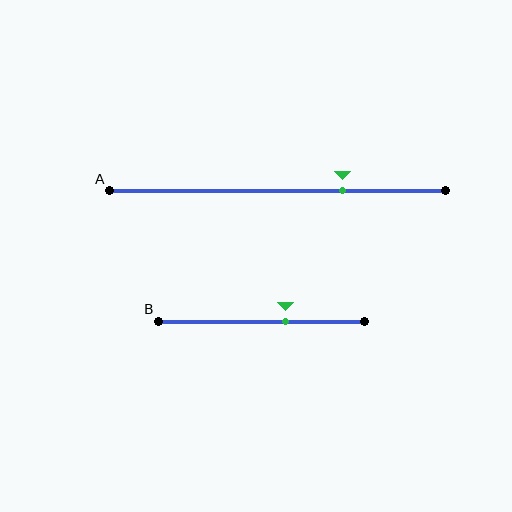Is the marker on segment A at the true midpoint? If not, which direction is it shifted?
No, the marker on segment A is shifted to the right by about 19% of the segment length.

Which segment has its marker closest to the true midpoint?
Segment B has its marker closest to the true midpoint.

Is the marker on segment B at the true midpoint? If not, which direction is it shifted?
No, the marker on segment B is shifted to the right by about 12% of the segment length.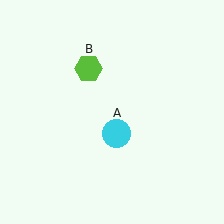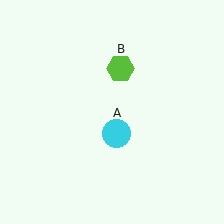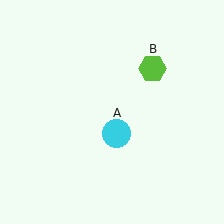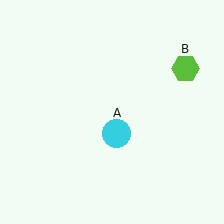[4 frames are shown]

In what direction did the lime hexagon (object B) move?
The lime hexagon (object B) moved right.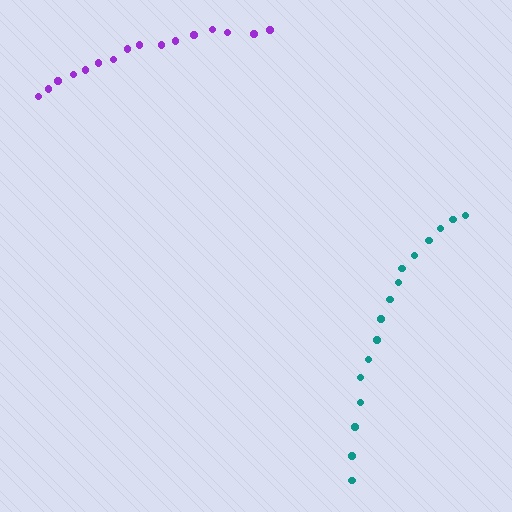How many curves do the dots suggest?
There are 2 distinct paths.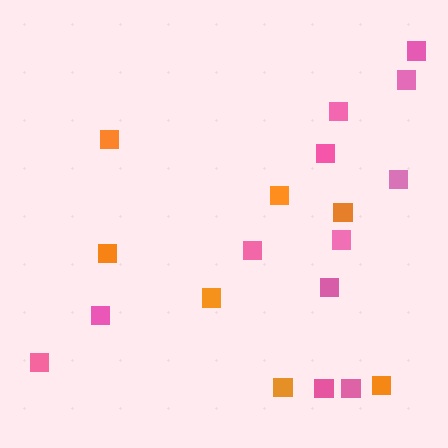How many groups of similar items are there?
There are 2 groups: one group of orange squares (7) and one group of pink squares (12).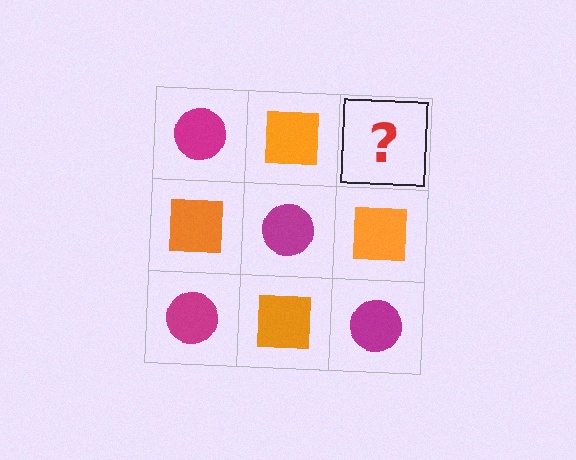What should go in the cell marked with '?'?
The missing cell should contain a magenta circle.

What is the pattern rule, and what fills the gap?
The rule is that it alternates magenta circle and orange square in a checkerboard pattern. The gap should be filled with a magenta circle.